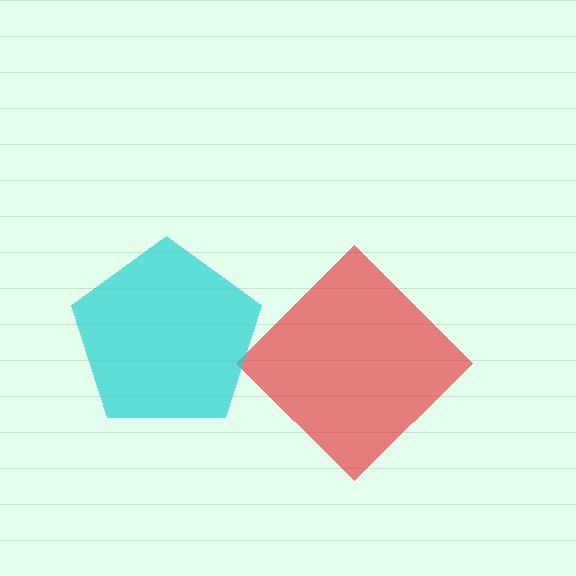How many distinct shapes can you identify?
There are 2 distinct shapes: a red diamond, a cyan pentagon.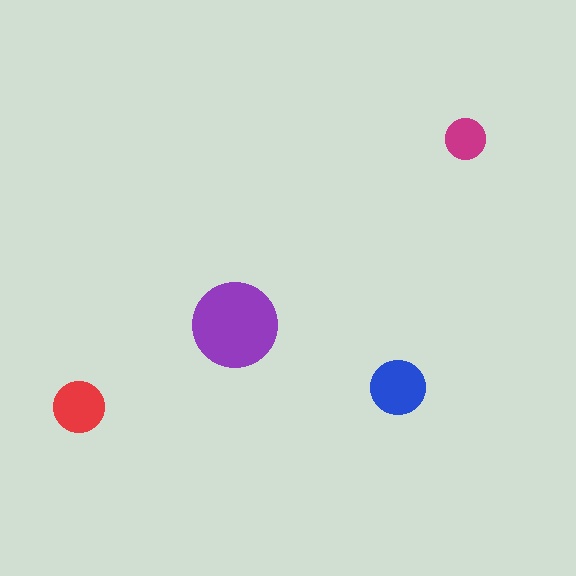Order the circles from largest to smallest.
the purple one, the blue one, the red one, the magenta one.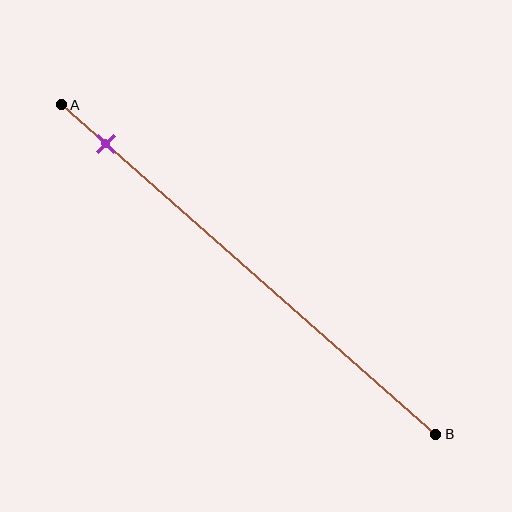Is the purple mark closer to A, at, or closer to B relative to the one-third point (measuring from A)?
The purple mark is closer to point A than the one-third point of segment AB.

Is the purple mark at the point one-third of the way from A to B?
No, the mark is at about 10% from A, not at the 33% one-third point.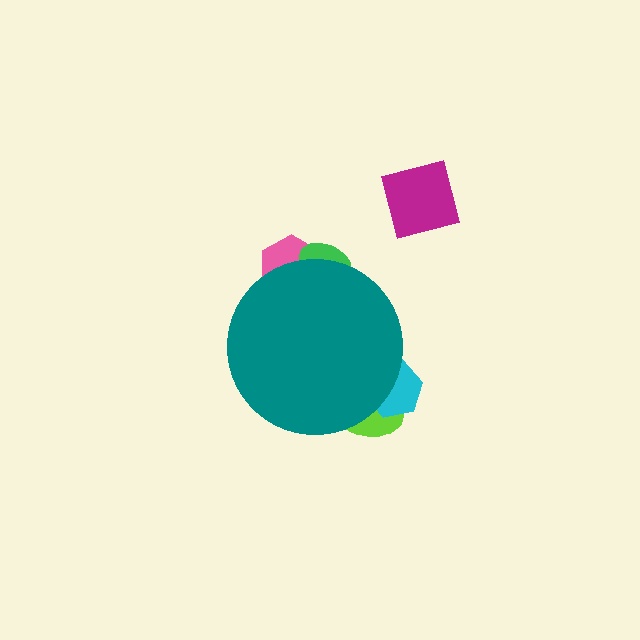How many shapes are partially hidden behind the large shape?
4 shapes are partially hidden.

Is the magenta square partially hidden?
No, the magenta square is fully visible.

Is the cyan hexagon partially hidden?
Yes, the cyan hexagon is partially hidden behind the teal circle.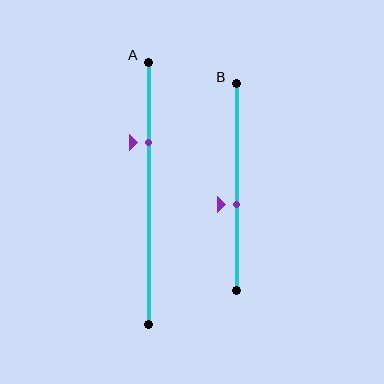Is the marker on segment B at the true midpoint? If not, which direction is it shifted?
No, the marker on segment B is shifted downward by about 8% of the segment length.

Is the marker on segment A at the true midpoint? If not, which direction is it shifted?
No, the marker on segment A is shifted upward by about 19% of the segment length.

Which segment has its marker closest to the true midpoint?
Segment B has its marker closest to the true midpoint.